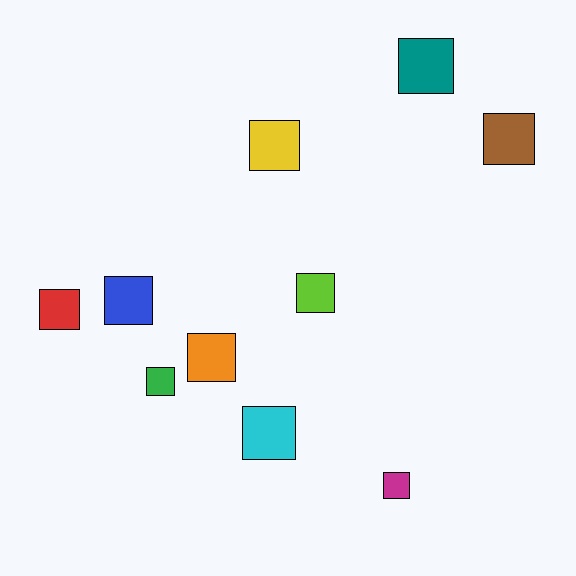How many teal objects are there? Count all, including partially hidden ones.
There is 1 teal object.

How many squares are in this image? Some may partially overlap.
There are 10 squares.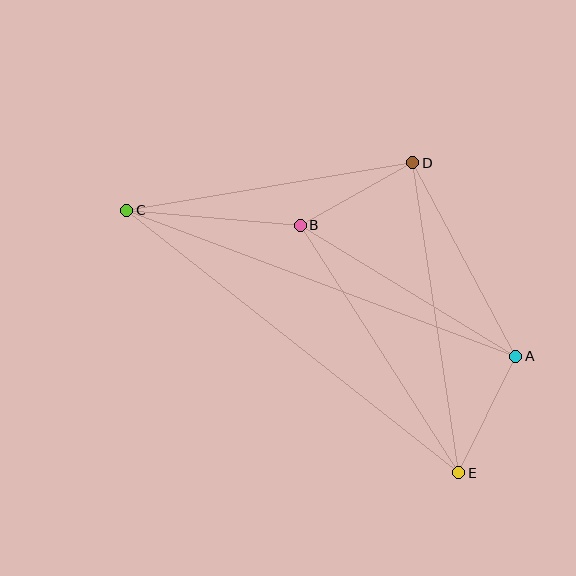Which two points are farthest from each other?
Points C and E are farthest from each other.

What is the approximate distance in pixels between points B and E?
The distance between B and E is approximately 294 pixels.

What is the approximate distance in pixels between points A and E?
The distance between A and E is approximately 130 pixels.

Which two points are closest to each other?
Points B and D are closest to each other.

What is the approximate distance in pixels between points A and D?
The distance between A and D is approximately 219 pixels.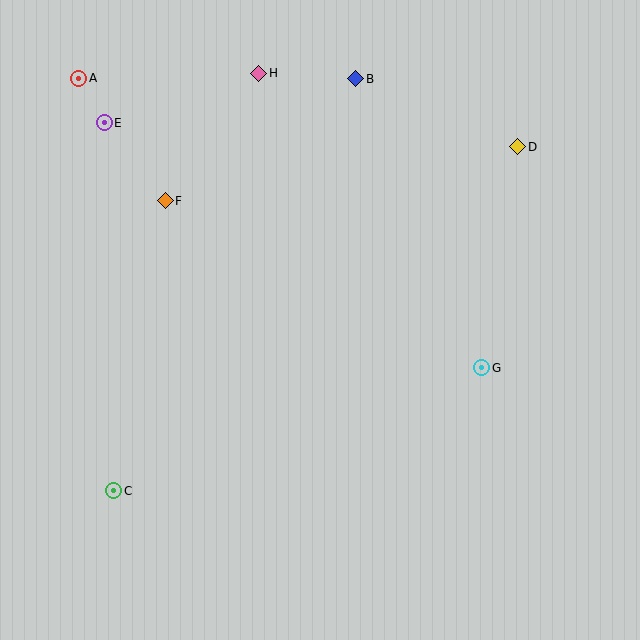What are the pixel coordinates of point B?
Point B is at (356, 79).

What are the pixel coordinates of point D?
Point D is at (518, 147).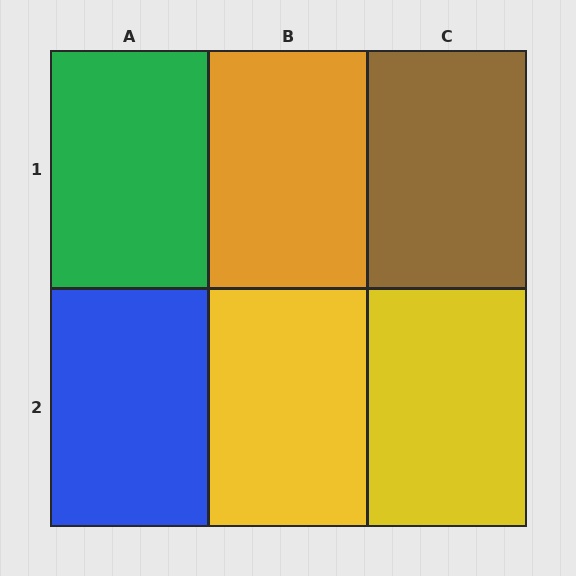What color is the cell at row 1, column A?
Green.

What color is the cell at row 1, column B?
Orange.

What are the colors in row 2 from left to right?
Blue, yellow, yellow.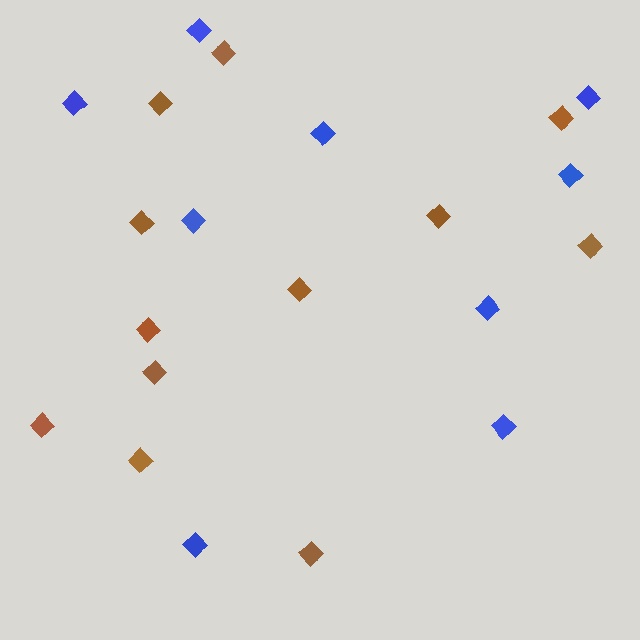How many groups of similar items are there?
There are 2 groups: one group of brown diamonds (12) and one group of blue diamonds (9).